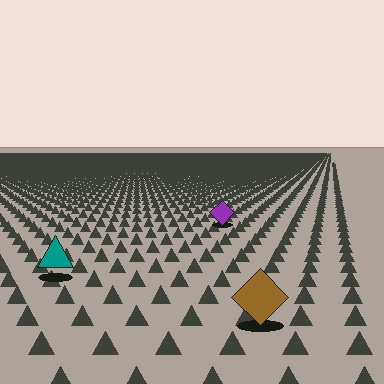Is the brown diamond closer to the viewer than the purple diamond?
Yes. The brown diamond is closer — you can tell from the texture gradient: the ground texture is coarser near it.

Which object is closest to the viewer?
The brown diamond is closest. The texture marks near it are larger and more spread out.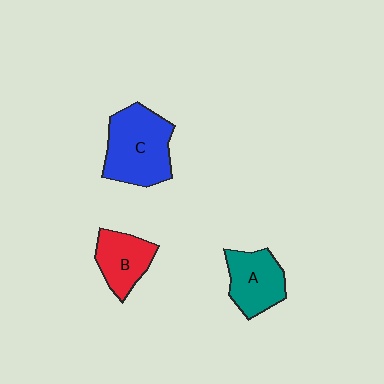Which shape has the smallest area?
Shape B (red).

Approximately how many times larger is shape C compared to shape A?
Approximately 1.4 times.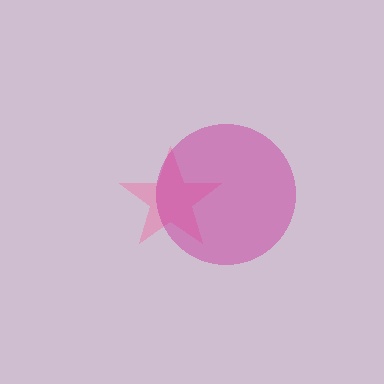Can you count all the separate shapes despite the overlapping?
Yes, there are 2 separate shapes.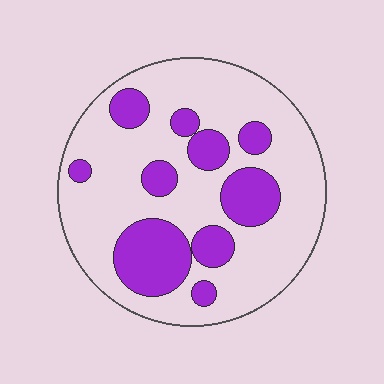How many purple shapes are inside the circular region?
10.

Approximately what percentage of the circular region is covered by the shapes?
Approximately 25%.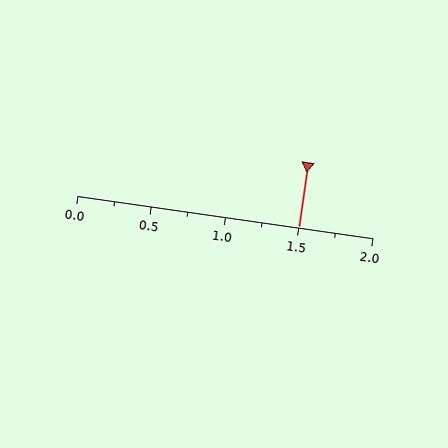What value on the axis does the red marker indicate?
The marker indicates approximately 1.5.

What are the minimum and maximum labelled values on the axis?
The axis runs from 0.0 to 2.0.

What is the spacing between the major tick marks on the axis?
The major ticks are spaced 0.5 apart.